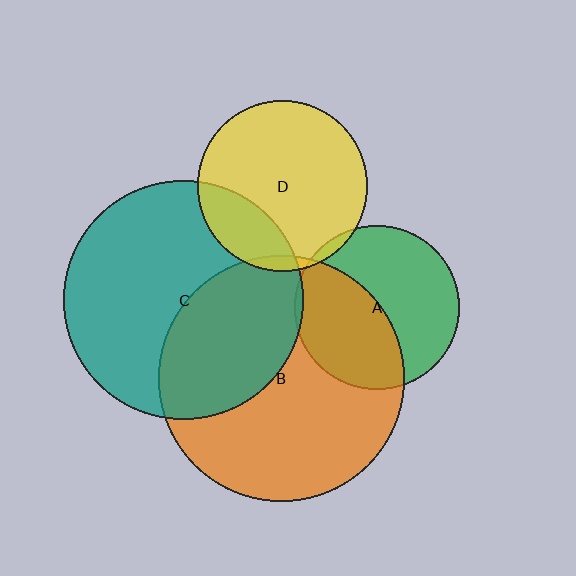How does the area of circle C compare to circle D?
Approximately 2.0 times.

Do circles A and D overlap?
Yes.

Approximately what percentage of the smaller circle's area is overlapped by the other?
Approximately 5%.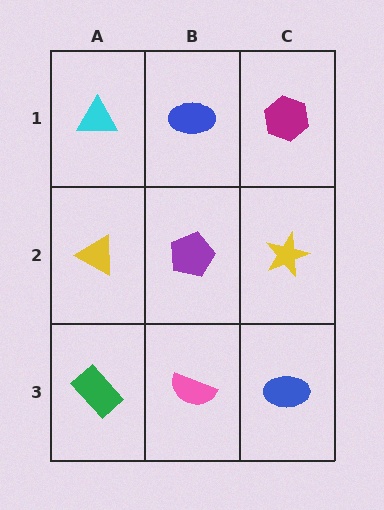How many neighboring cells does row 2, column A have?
3.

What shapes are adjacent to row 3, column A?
A yellow triangle (row 2, column A), a pink semicircle (row 3, column B).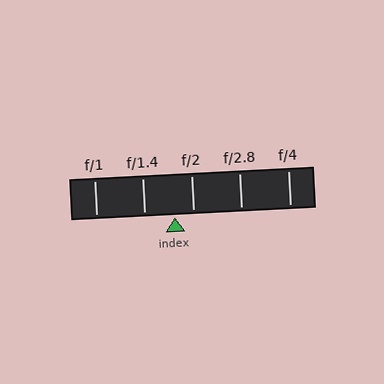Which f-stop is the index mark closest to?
The index mark is closest to f/2.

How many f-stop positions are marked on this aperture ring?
There are 5 f-stop positions marked.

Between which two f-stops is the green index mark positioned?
The index mark is between f/1.4 and f/2.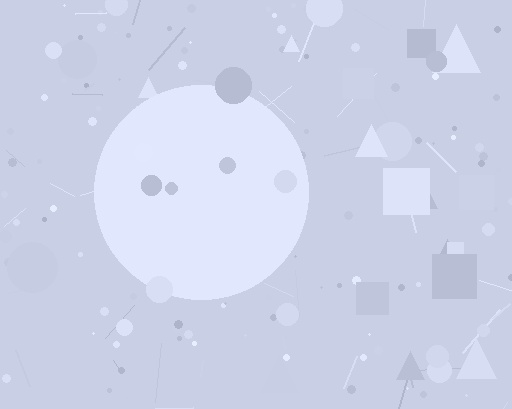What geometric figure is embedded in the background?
A circle is embedded in the background.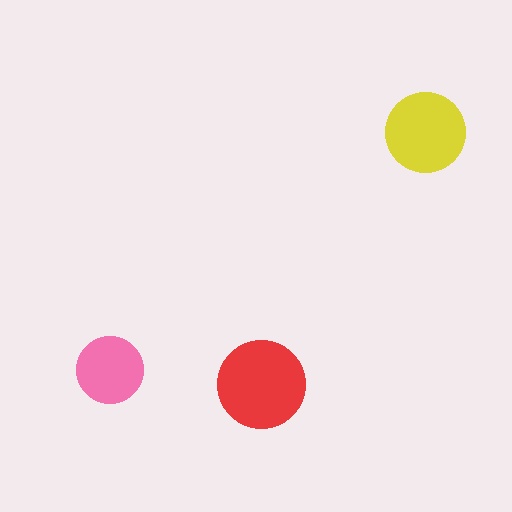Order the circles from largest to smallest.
the red one, the yellow one, the pink one.